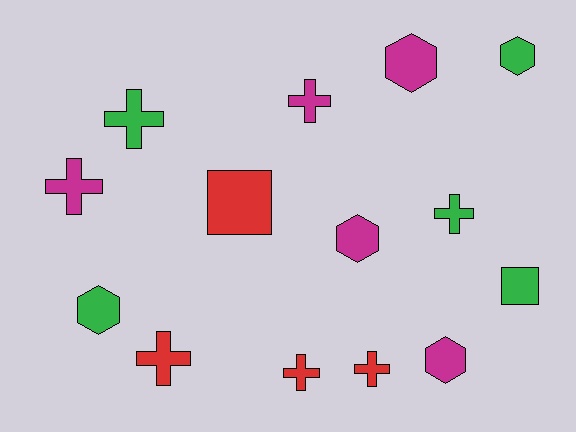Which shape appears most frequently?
Cross, with 7 objects.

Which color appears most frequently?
Magenta, with 5 objects.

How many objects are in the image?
There are 14 objects.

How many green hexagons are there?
There are 2 green hexagons.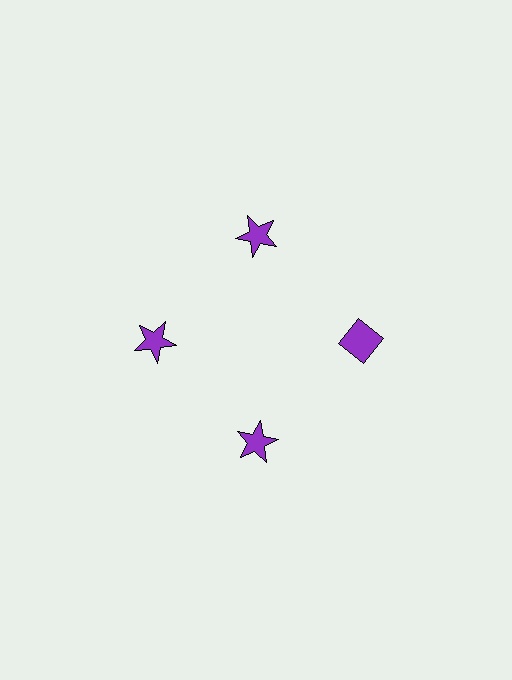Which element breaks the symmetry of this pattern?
The purple diamond at roughly the 3 o'clock position breaks the symmetry. All other shapes are purple stars.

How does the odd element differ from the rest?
It has a different shape: diamond instead of star.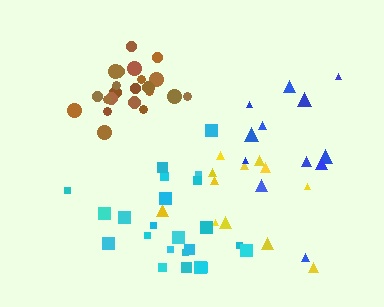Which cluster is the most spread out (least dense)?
Blue.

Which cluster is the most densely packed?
Brown.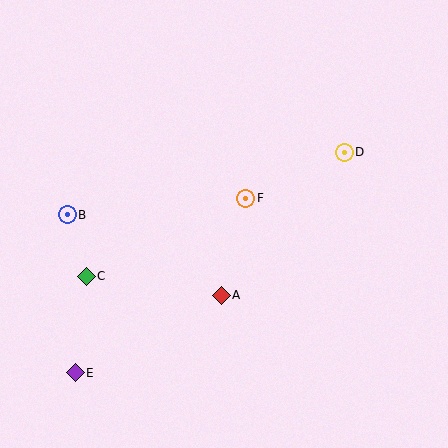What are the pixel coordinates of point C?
Point C is at (86, 276).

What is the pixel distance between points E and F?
The distance between E and F is 244 pixels.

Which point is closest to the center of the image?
Point F at (246, 198) is closest to the center.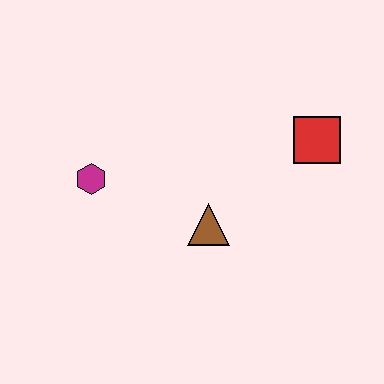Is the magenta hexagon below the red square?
Yes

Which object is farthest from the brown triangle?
The red square is farthest from the brown triangle.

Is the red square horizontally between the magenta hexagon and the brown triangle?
No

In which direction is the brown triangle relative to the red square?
The brown triangle is to the left of the red square.